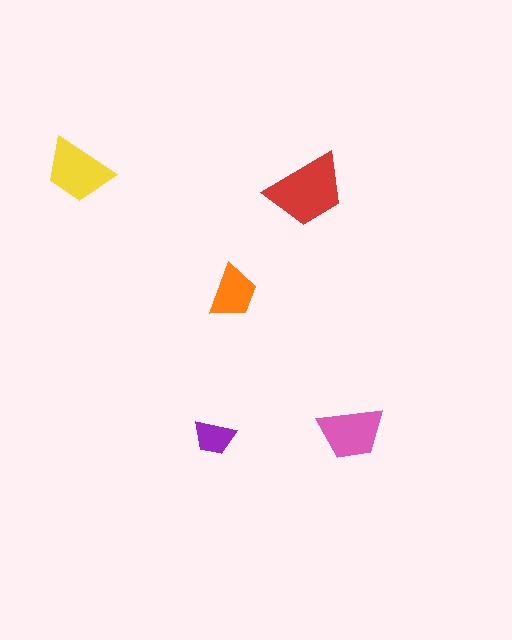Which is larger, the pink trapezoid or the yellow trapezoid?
The yellow one.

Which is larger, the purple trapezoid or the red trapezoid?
The red one.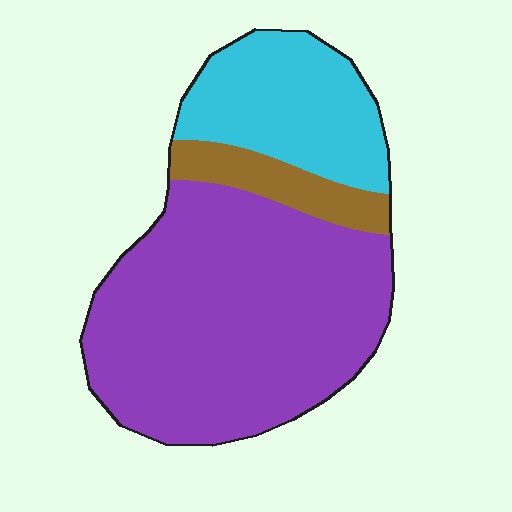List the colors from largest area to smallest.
From largest to smallest: purple, cyan, brown.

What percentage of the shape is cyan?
Cyan takes up less than a quarter of the shape.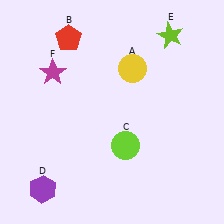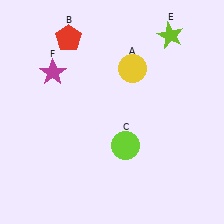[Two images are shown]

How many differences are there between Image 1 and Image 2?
There is 1 difference between the two images.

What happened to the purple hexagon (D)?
The purple hexagon (D) was removed in Image 2. It was in the bottom-left area of Image 1.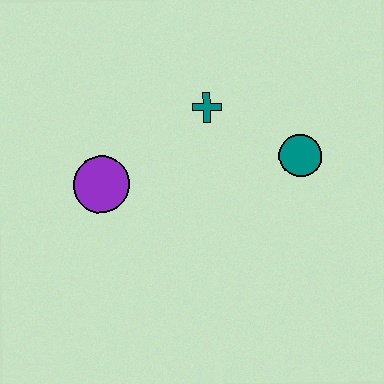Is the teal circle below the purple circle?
No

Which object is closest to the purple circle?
The teal cross is closest to the purple circle.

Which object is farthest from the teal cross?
The purple circle is farthest from the teal cross.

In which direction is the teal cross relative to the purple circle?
The teal cross is to the right of the purple circle.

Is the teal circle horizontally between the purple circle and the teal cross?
No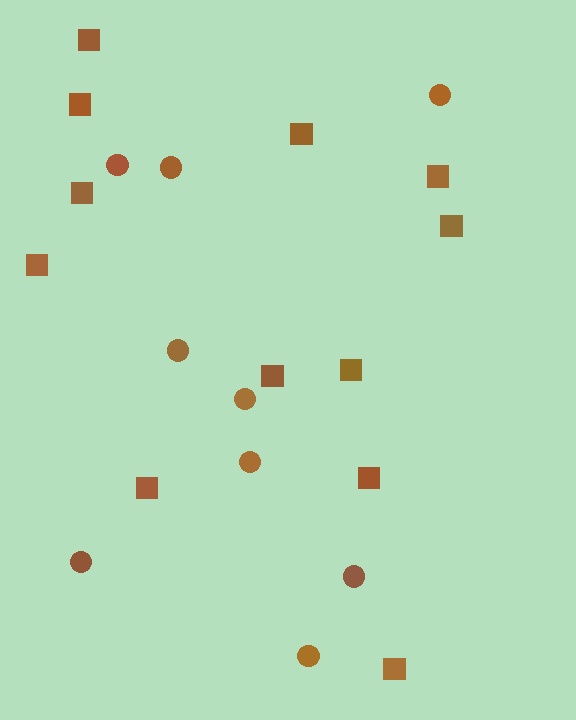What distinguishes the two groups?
There are 2 groups: one group of circles (9) and one group of squares (12).